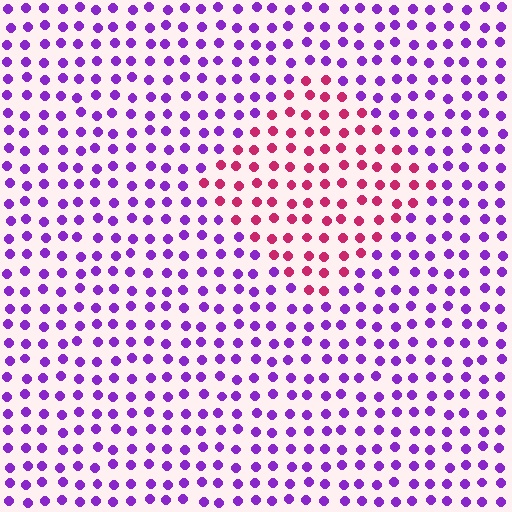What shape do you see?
I see a diamond.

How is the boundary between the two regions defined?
The boundary is defined purely by a slight shift in hue (about 59 degrees). Spacing, size, and orientation are identical on both sides.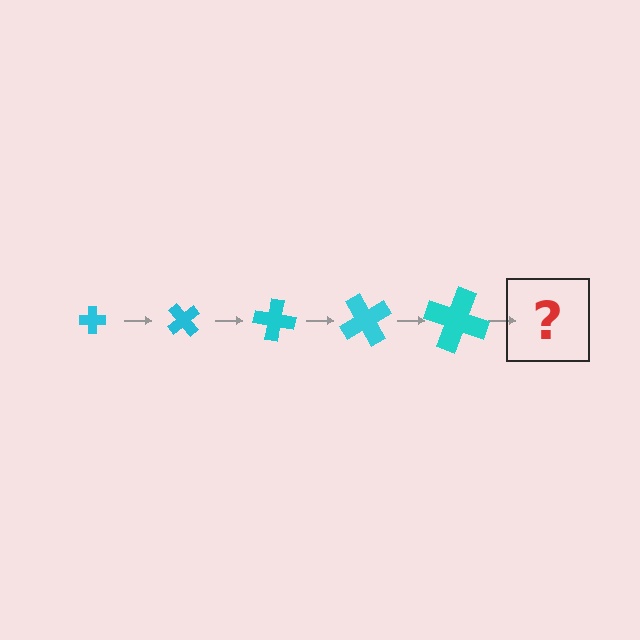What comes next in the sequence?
The next element should be a cross, larger than the previous one and rotated 250 degrees from the start.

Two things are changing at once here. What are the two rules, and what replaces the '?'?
The two rules are that the cross grows larger each step and it rotates 50 degrees each step. The '?' should be a cross, larger than the previous one and rotated 250 degrees from the start.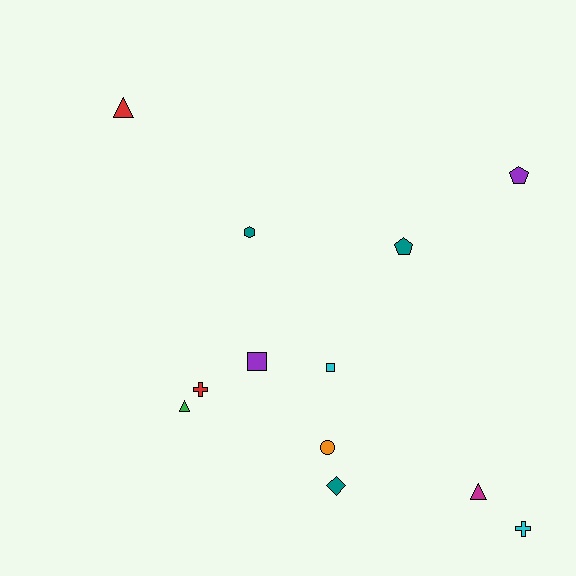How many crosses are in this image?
There are 2 crosses.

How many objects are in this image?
There are 12 objects.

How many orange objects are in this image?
There is 1 orange object.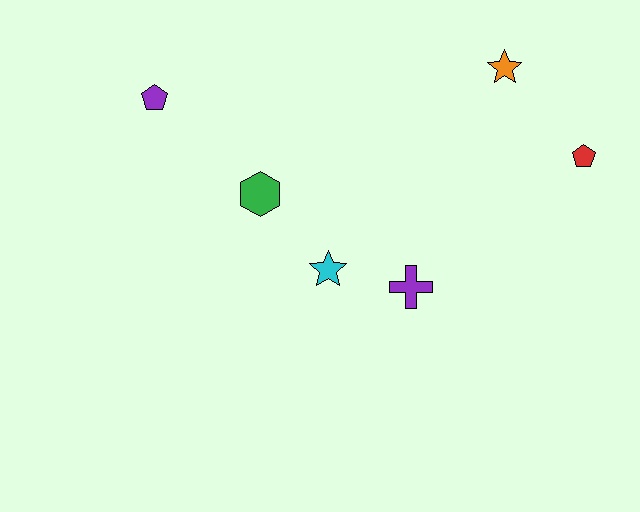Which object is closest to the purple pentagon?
The green hexagon is closest to the purple pentagon.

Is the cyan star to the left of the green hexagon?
No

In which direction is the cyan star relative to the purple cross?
The cyan star is to the left of the purple cross.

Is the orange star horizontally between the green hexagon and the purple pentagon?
No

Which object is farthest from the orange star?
The purple pentagon is farthest from the orange star.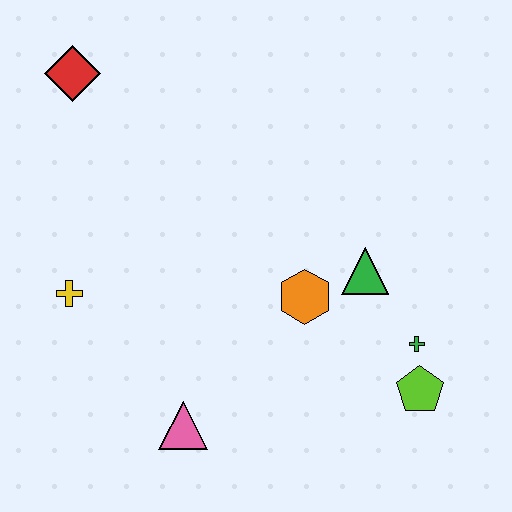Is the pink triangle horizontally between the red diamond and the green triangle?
Yes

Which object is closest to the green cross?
The lime pentagon is closest to the green cross.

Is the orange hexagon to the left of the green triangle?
Yes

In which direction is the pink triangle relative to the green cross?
The pink triangle is to the left of the green cross.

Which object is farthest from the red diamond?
The lime pentagon is farthest from the red diamond.